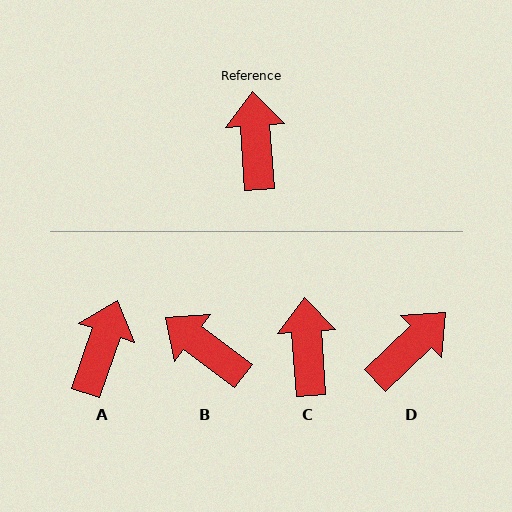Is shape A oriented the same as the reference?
No, it is off by about 22 degrees.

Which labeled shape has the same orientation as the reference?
C.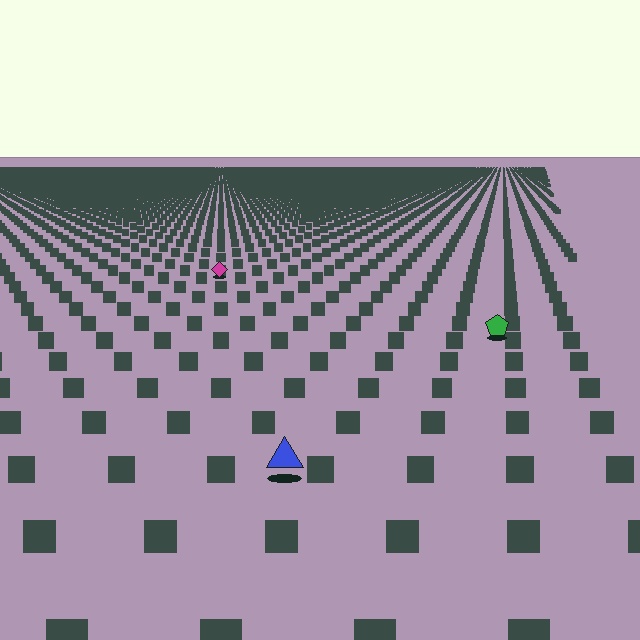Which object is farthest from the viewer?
The magenta diamond is farthest from the viewer. It appears smaller and the ground texture around it is denser.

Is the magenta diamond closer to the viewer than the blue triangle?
No. The blue triangle is closer — you can tell from the texture gradient: the ground texture is coarser near it.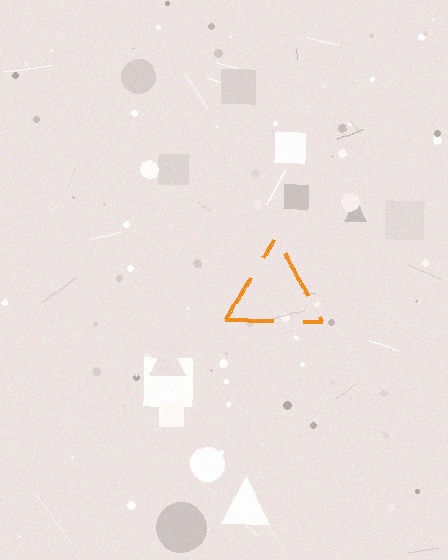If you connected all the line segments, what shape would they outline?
They would outline a triangle.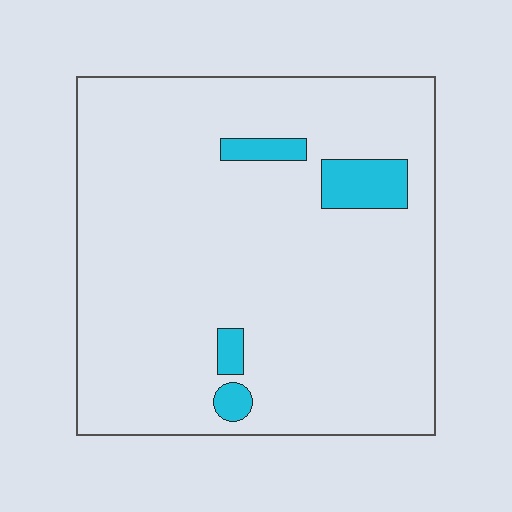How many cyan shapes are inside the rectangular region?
4.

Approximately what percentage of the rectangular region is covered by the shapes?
Approximately 5%.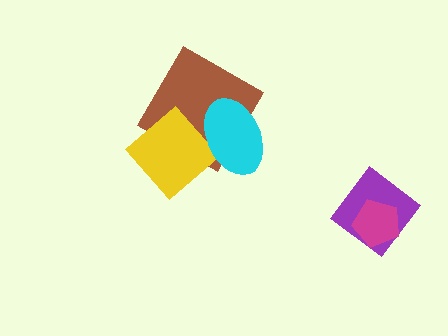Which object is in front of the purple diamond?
The magenta pentagon is in front of the purple diamond.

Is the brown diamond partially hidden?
Yes, it is partially covered by another shape.